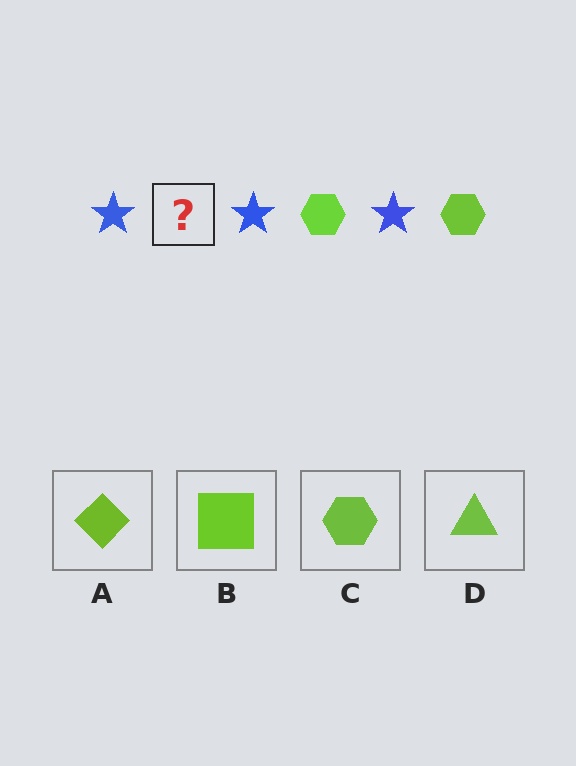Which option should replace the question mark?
Option C.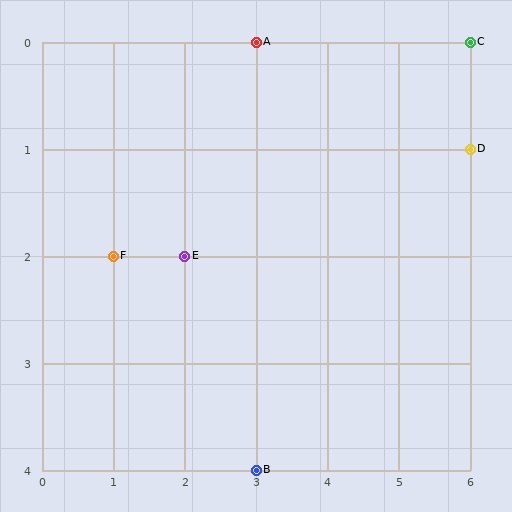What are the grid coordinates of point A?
Point A is at grid coordinates (3, 0).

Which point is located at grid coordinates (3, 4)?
Point B is at (3, 4).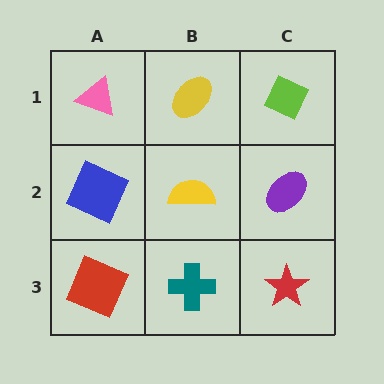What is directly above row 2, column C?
A lime diamond.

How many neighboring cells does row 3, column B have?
3.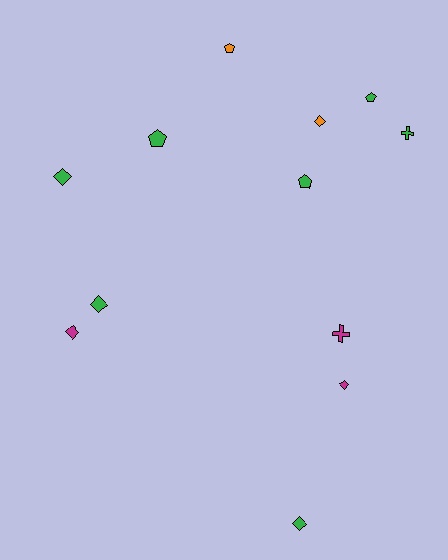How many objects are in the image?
There are 12 objects.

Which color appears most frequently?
Green, with 7 objects.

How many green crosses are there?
There is 1 green cross.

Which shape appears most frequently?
Diamond, with 6 objects.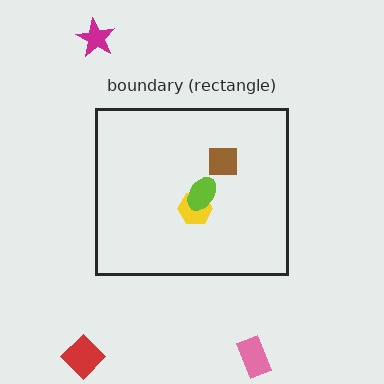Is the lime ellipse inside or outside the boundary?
Inside.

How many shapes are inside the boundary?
3 inside, 3 outside.